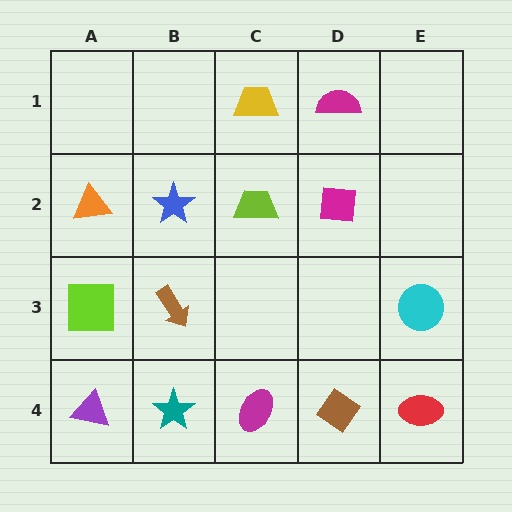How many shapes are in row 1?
2 shapes.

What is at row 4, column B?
A teal star.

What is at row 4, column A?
A purple triangle.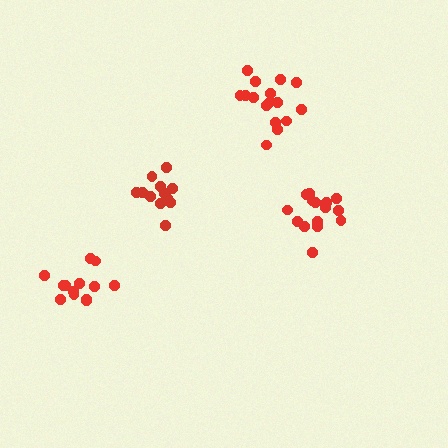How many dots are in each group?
Group 1: 16 dots, Group 2: 13 dots, Group 3: 15 dots, Group 4: 12 dots (56 total).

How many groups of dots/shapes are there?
There are 4 groups.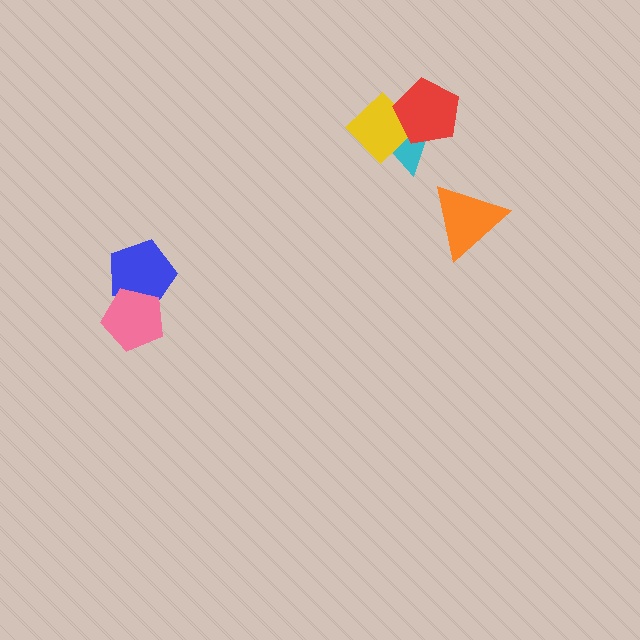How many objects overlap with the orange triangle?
0 objects overlap with the orange triangle.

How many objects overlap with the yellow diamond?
2 objects overlap with the yellow diamond.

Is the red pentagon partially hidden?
No, no other shape covers it.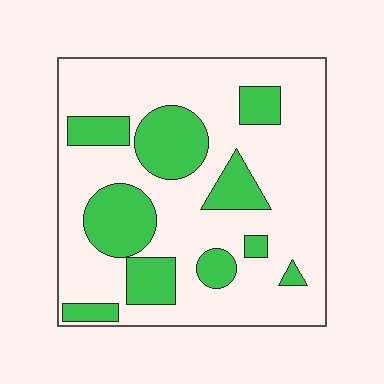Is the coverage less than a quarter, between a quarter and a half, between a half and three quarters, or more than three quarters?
Between a quarter and a half.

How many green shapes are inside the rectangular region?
10.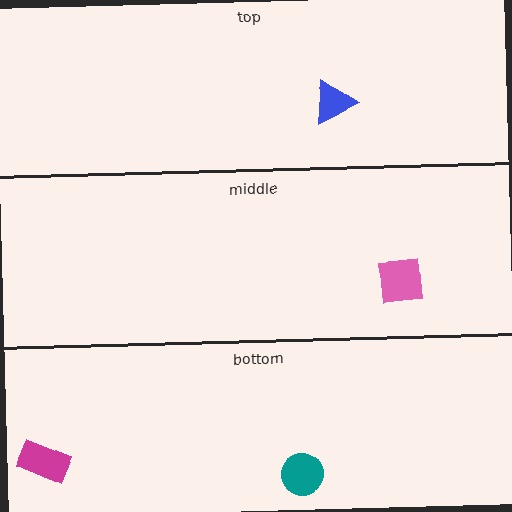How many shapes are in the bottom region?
2.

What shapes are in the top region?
The blue triangle.